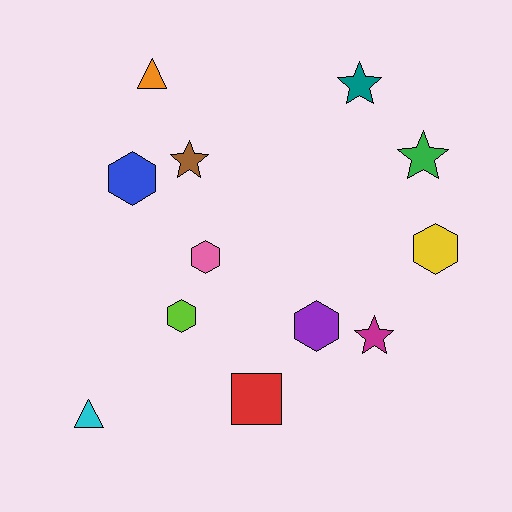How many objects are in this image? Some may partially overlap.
There are 12 objects.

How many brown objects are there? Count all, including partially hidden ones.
There is 1 brown object.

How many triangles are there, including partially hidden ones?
There are 2 triangles.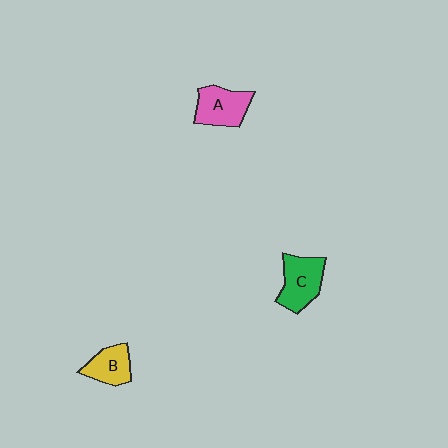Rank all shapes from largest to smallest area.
From largest to smallest: C (green), A (pink), B (yellow).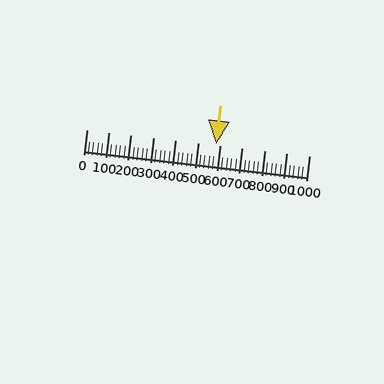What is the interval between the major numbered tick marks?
The major tick marks are spaced 100 units apart.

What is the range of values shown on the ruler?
The ruler shows values from 0 to 1000.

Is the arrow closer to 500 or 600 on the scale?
The arrow is closer to 600.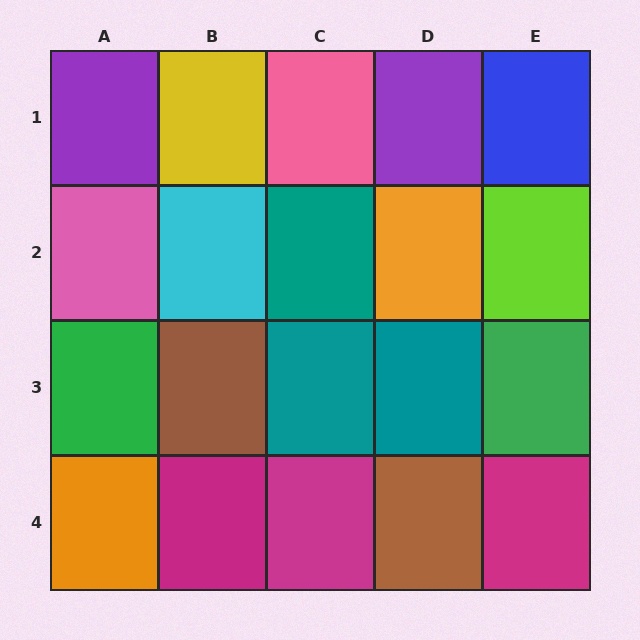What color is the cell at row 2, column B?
Cyan.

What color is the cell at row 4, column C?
Magenta.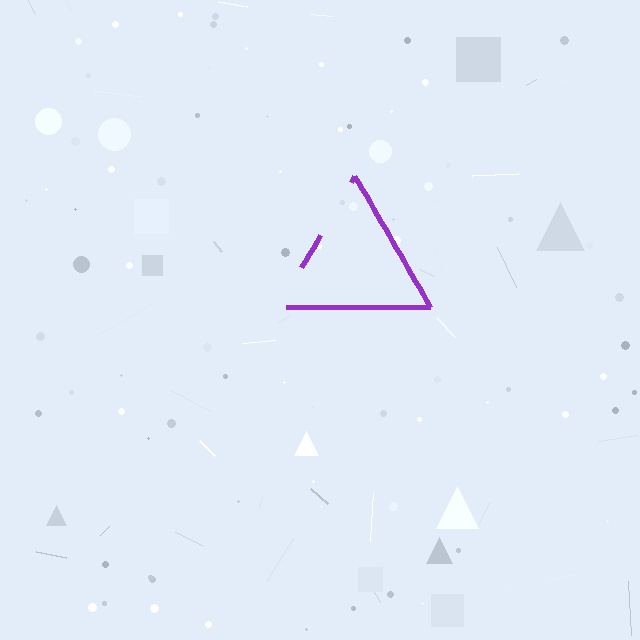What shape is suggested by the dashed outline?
The dashed outline suggests a triangle.